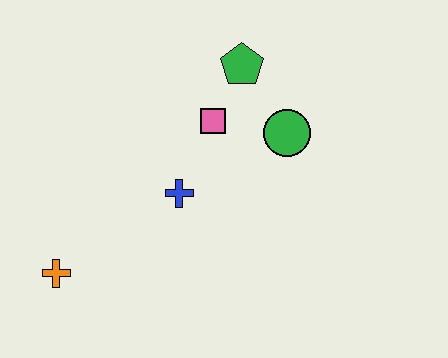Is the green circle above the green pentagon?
No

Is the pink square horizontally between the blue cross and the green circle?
Yes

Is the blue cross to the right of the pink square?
No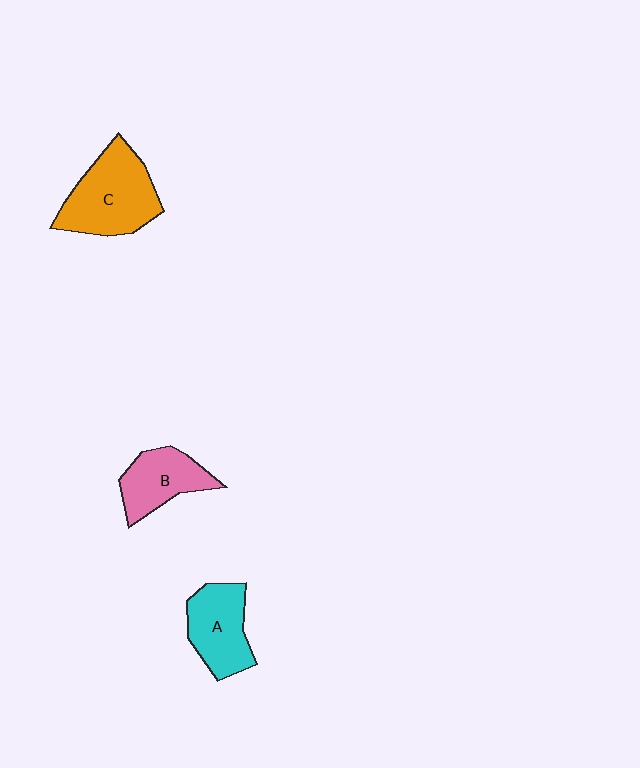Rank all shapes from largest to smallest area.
From largest to smallest: C (orange), A (cyan), B (pink).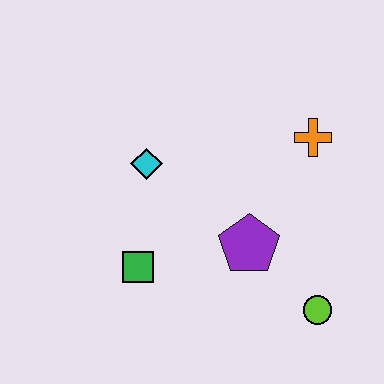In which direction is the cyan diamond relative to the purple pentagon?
The cyan diamond is to the left of the purple pentagon.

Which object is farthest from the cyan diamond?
The lime circle is farthest from the cyan diamond.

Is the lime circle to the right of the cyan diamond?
Yes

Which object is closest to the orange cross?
The purple pentagon is closest to the orange cross.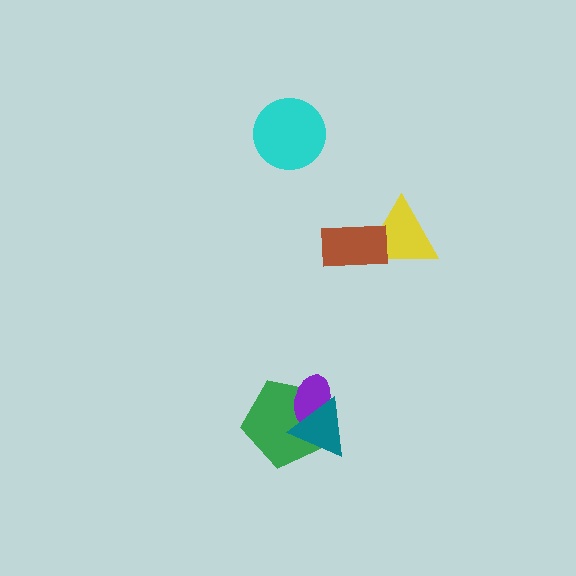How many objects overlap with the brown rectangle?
1 object overlaps with the brown rectangle.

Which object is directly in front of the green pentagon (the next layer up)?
The purple ellipse is directly in front of the green pentagon.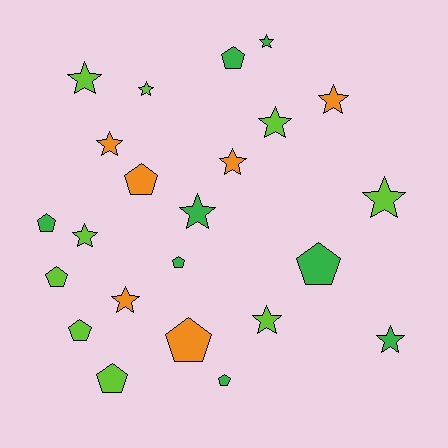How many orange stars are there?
There are 4 orange stars.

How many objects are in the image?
There are 23 objects.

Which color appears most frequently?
Lime, with 9 objects.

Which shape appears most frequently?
Star, with 13 objects.